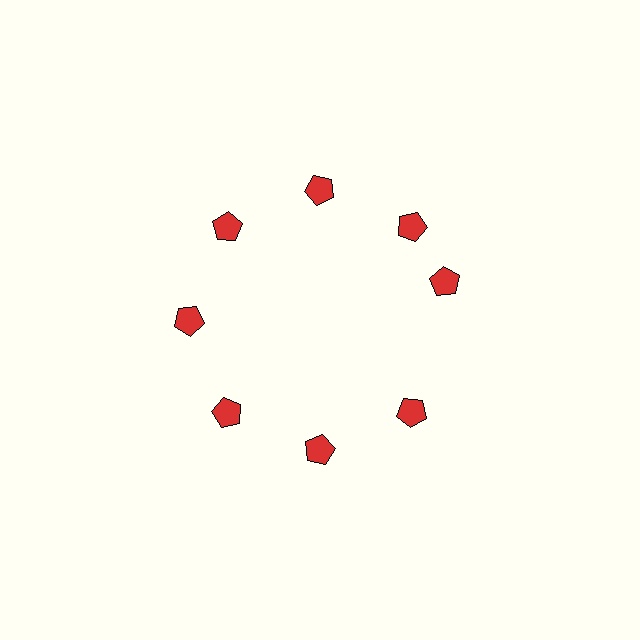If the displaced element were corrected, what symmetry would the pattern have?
It would have 8-fold rotational symmetry — the pattern would map onto itself every 45 degrees.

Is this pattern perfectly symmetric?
No. The 8 red pentagons are arranged in a ring, but one element near the 3 o'clock position is rotated out of alignment along the ring, breaking the 8-fold rotational symmetry.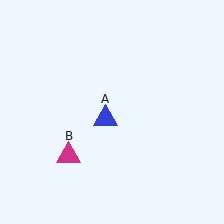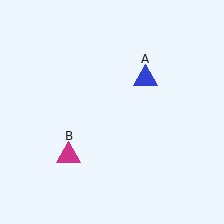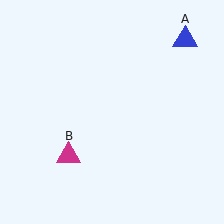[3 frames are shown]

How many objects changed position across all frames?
1 object changed position: blue triangle (object A).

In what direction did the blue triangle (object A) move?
The blue triangle (object A) moved up and to the right.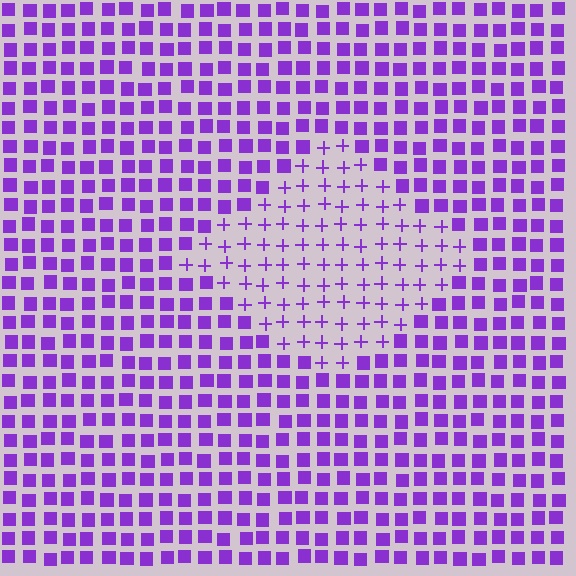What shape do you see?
I see a diamond.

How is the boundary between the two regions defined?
The boundary is defined by a change in element shape: plus signs inside vs. squares outside. All elements share the same color and spacing.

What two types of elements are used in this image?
The image uses plus signs inside the diamond region and squares outside it.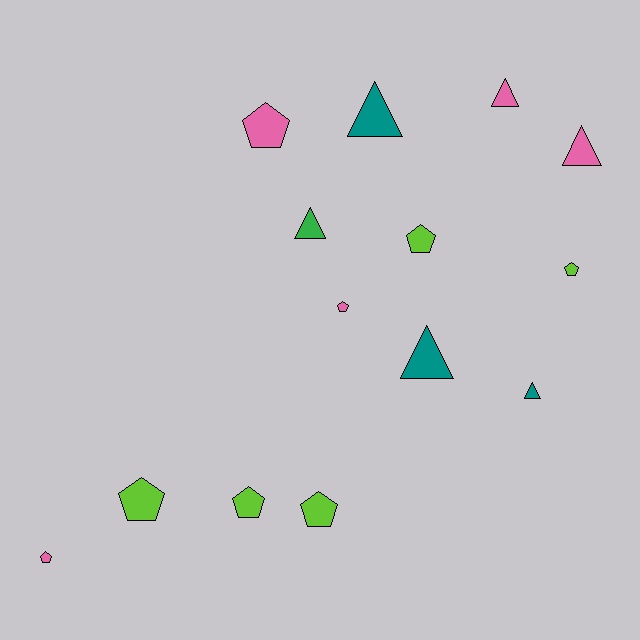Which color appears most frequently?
Lime, with 5 objects.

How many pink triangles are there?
There are 2 pink triangles.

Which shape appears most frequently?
Pentagon, with 8 objects.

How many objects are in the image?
There are 14 objects.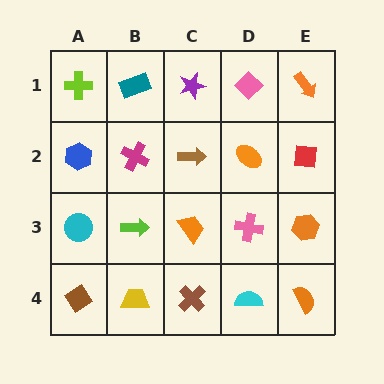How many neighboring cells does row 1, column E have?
2.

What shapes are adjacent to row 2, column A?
A lime cross (row 1, column A), a cyan circle (row 3, column A), a magenta cross (row 2, column B).